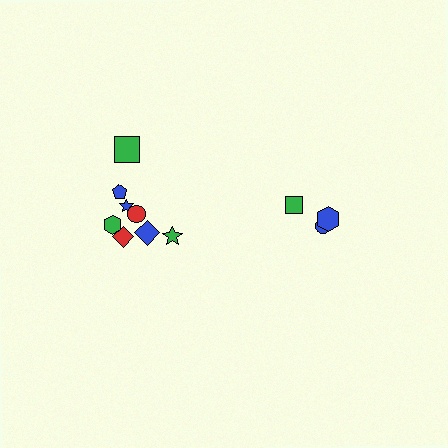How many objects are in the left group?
There are 8 objects.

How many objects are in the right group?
There are 3 objects.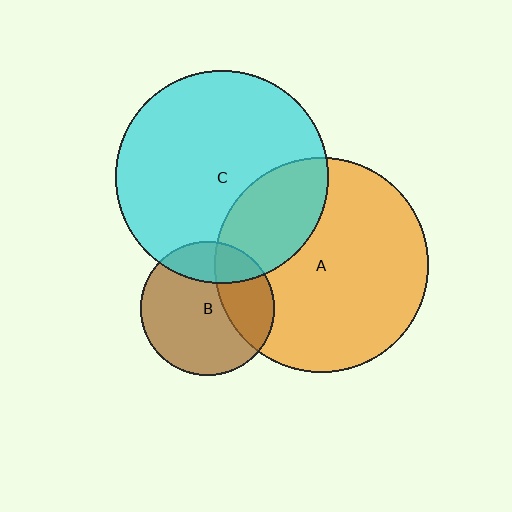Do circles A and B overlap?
Yes.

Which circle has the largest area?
Circle A (orange).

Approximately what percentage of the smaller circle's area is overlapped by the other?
Approximately 30%.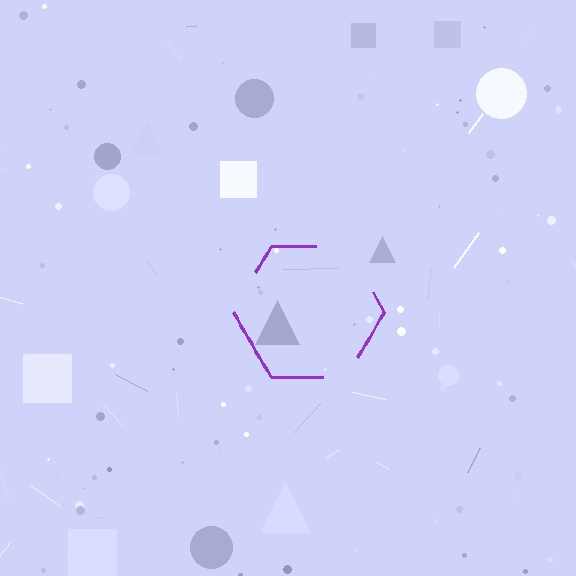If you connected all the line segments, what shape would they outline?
They would outline a hexagon.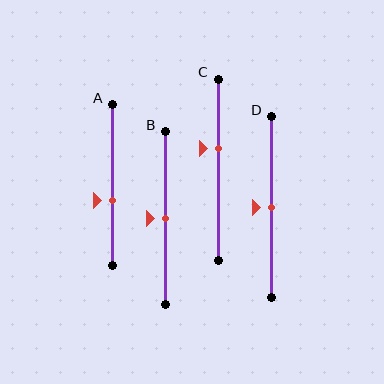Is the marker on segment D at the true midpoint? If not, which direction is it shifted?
Yes, the marker on segment D is at the true midpoint.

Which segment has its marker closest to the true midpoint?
Segment B has its marker closest to the true midpoint.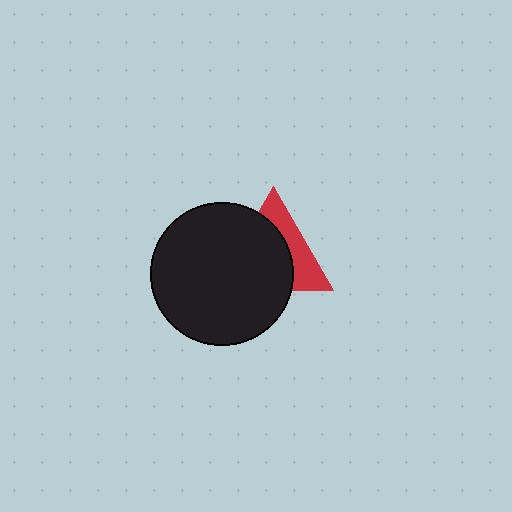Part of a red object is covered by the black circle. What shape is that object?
It is a triangle.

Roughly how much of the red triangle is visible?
A small part of it is visible (roughly 38%).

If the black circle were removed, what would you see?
You would see the complete red triangle.